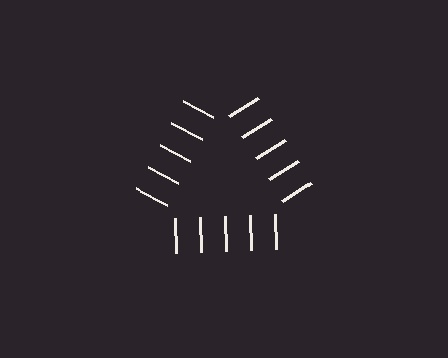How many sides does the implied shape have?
3 sides — the line-ends trace a triangle.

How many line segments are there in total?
15 — 5 along each of the 3 edges.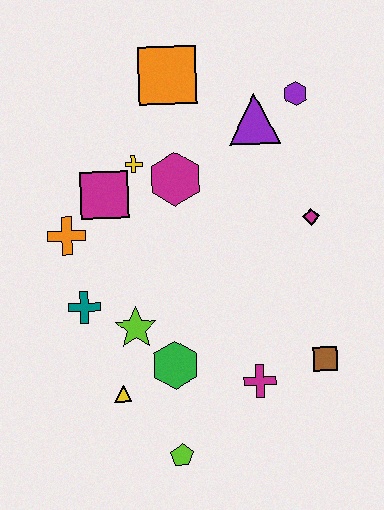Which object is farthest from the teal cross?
The purple hexagon is farthest from the teal cross.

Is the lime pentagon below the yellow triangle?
Yes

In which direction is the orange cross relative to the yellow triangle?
The orange cross is above the yellow triangle.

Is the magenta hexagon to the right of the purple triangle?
No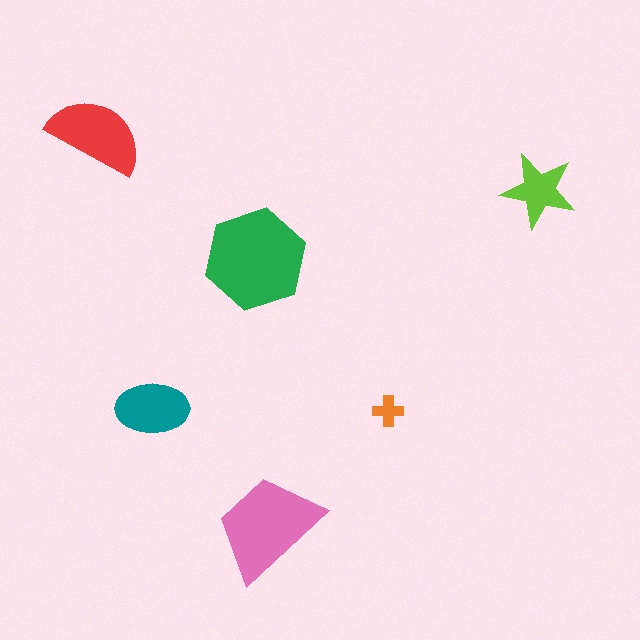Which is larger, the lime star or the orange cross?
The lime star.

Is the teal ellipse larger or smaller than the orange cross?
Larger.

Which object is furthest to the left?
The red semicircle is leftmost.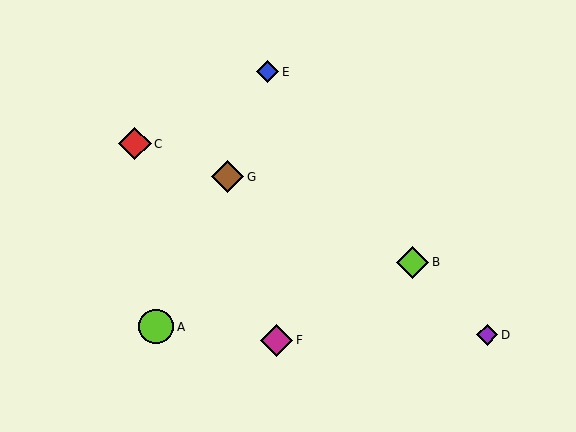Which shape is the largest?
The lime circle (labeled A) is the largest.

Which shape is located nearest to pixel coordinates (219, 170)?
The brown diamond (labeled G) at (228, 177) is nearest to that location.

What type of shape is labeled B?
Shape B is a lime diamond.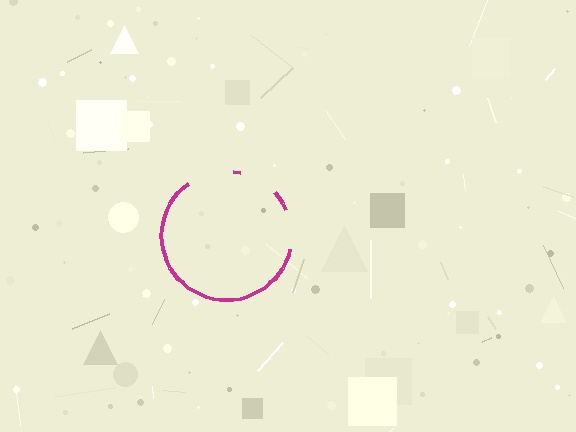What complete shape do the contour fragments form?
The contour fragments form a circle.